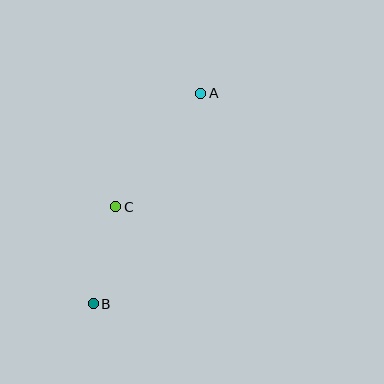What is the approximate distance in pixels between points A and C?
The distance between A and C is approximately 142 pixels.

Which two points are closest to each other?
Points B and C are closest to each other.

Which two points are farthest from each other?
Points A and B are farthest from each other.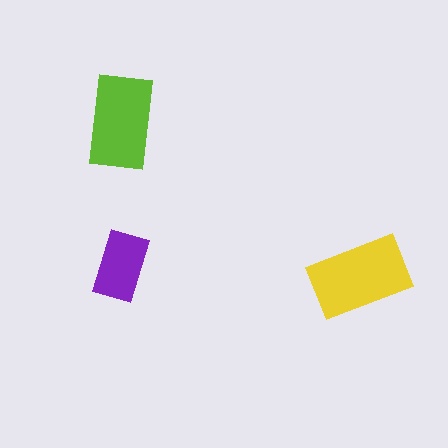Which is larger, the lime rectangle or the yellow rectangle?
The yellow one.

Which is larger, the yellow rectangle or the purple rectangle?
The yellow one.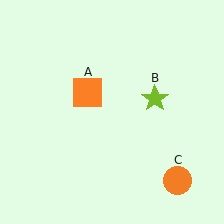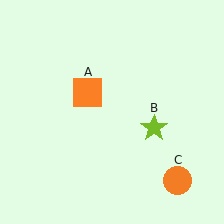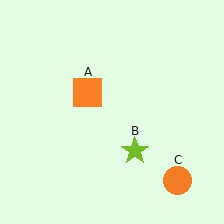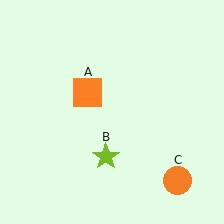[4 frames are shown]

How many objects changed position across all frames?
1 object changed position: lime star (object B).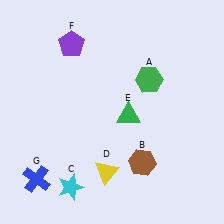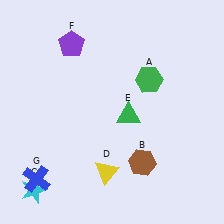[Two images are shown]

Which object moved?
The cyan star (C) moved left.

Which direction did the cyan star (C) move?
The cyan star (C) moved left.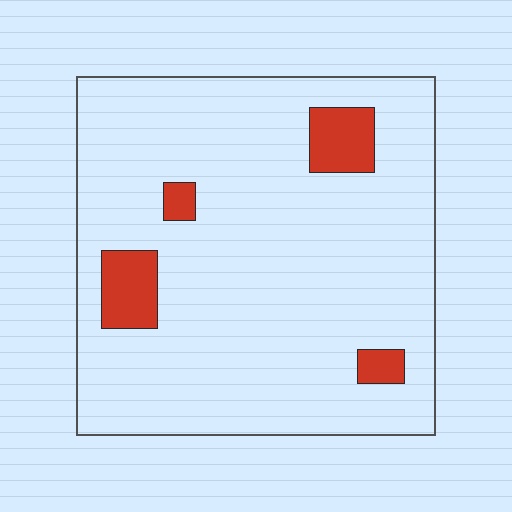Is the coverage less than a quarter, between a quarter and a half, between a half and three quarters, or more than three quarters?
Less than a quarter.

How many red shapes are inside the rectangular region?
4.